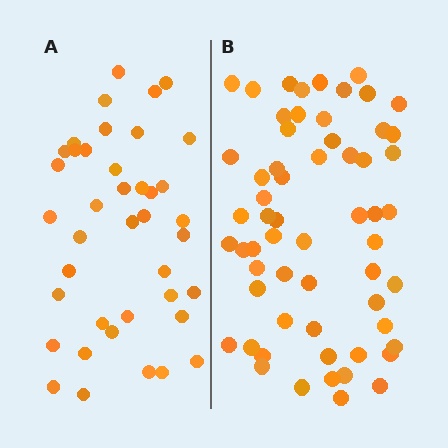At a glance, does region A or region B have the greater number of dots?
Region B (the right region) has more dots.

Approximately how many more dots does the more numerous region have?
Region B has approximately 20 more dots than region A.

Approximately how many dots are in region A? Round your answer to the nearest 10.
About 40 dots.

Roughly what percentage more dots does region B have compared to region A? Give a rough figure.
About 50% more.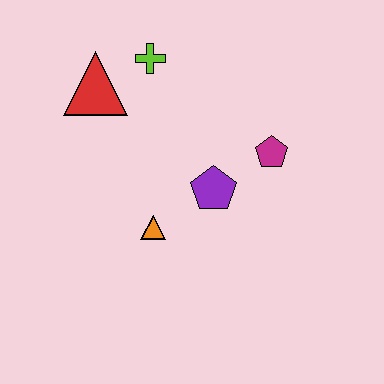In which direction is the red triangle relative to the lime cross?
The red triangle is to the left of the lime cross.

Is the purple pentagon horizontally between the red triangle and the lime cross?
No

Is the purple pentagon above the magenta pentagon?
No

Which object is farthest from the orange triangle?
The lime cross is farthest from the orange triangle.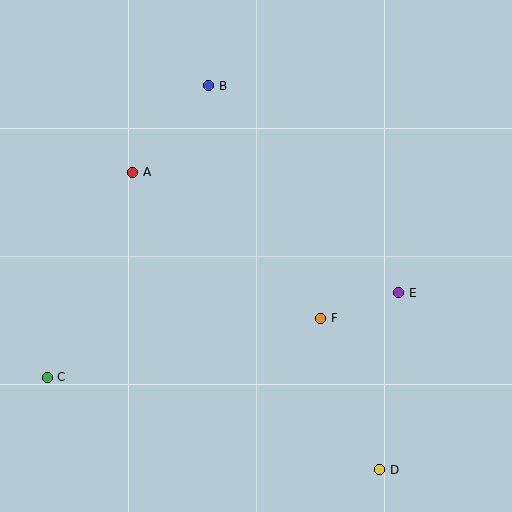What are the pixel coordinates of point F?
Point F is at (321, 318).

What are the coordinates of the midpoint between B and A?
The midpoint between B and A is at (171, 129).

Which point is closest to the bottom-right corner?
Point D is closest to the bottom-right corner.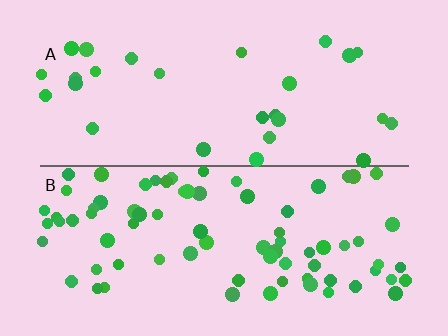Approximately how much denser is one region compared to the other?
Approximately 2.7× — region B over region A.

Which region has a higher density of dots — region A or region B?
B (the bottom).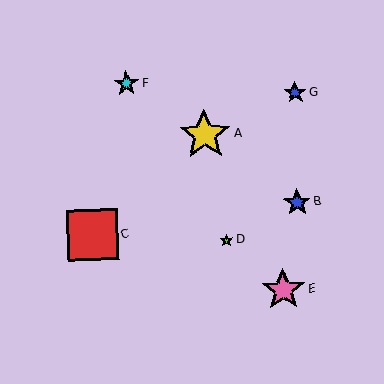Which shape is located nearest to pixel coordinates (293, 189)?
The blue star (labeled B) at (297, 202) is nearest to that location.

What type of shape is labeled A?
Shape A is a yellow star.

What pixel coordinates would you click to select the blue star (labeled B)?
Click at (297, 202) to select the blue star B.